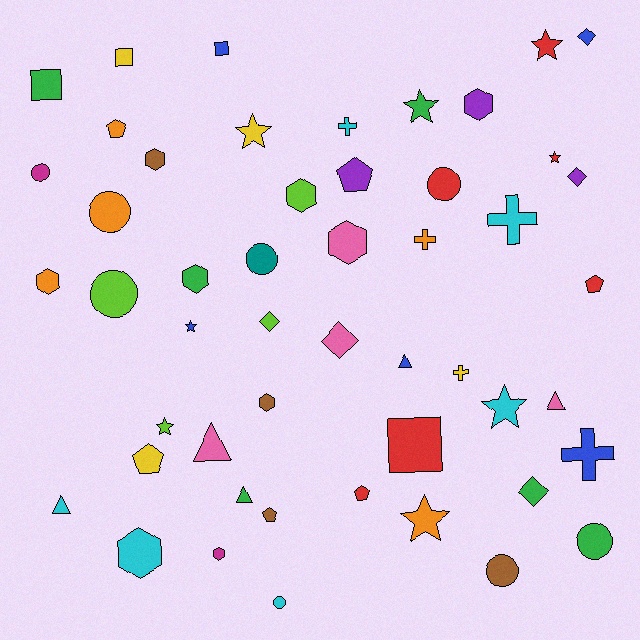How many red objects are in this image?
There are 6 red objects.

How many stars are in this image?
There are 8 stars.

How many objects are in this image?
There are 50 objects.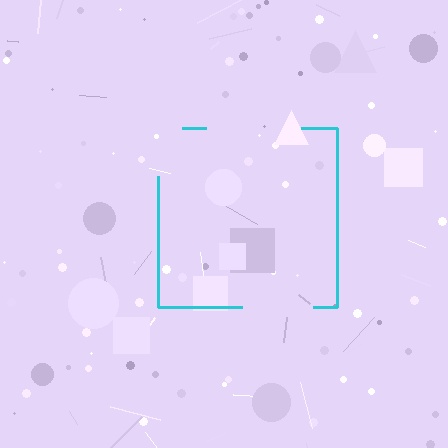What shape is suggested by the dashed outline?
The dashed outline suggests a square.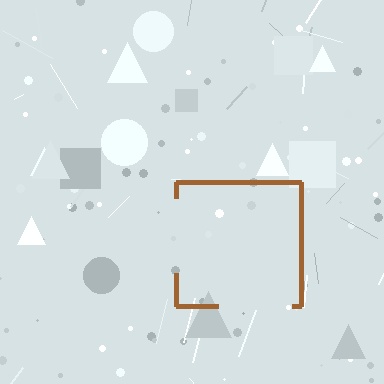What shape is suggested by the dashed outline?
The dashed outline suggests a square.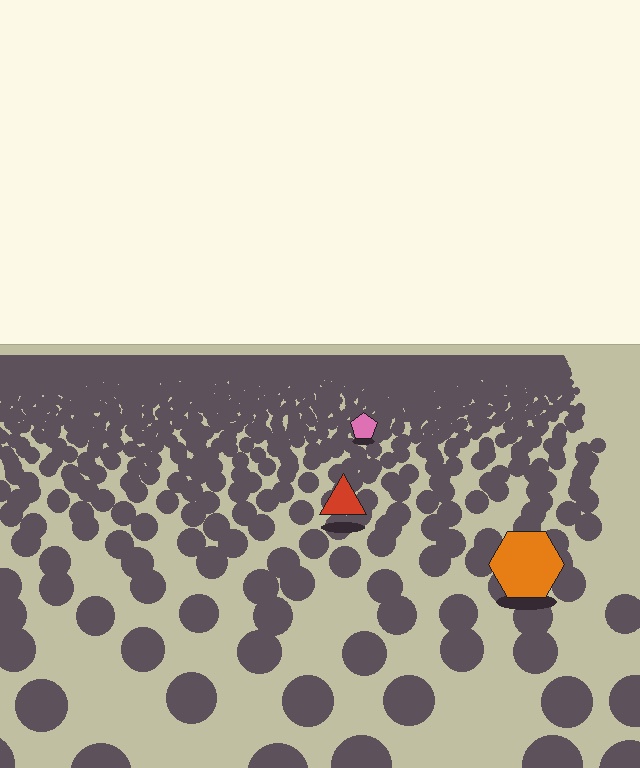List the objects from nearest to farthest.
From nearest to farthest: the orange hexagon, the red triangle, the pink pentagon.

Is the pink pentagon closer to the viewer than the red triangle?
No. The red triangle is closer — you can tell from the texture gradient: the ground texture is coarser near it.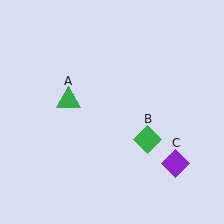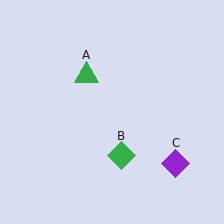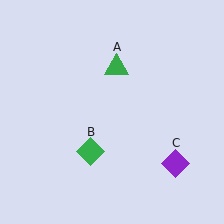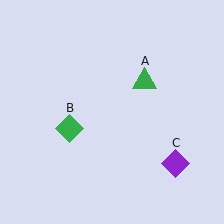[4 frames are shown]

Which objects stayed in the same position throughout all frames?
Purple diamond (object C) remained stationary.